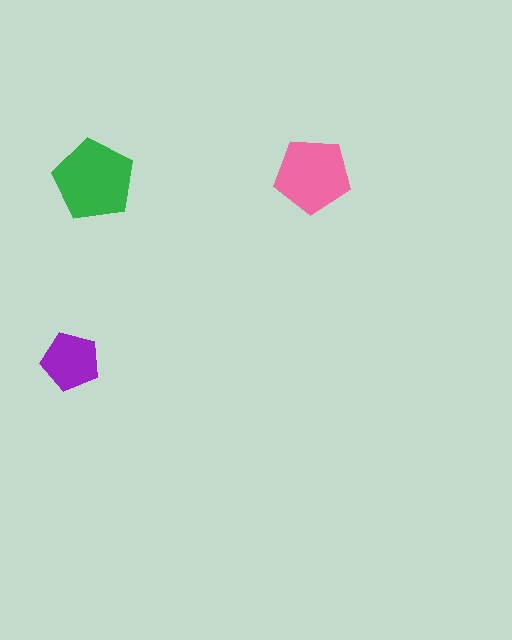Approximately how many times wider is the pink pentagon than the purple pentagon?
About 1.5 times wider.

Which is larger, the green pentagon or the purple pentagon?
The green one.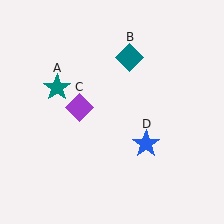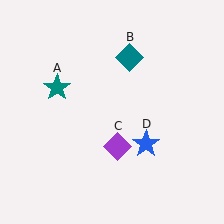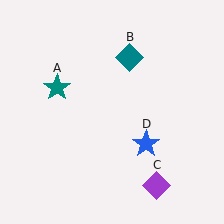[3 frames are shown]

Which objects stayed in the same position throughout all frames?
Teal star (object A) and teal diamond (object B) and blue star (object D) remained stationary.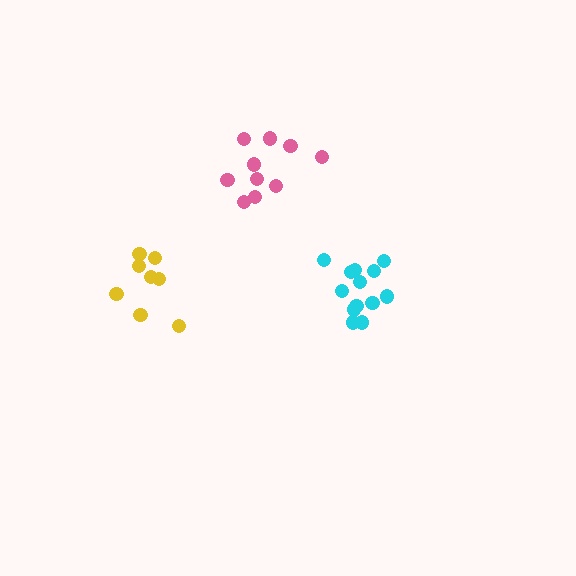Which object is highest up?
The pink cluster is topmost.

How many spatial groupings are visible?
There are 3 spatial groupings.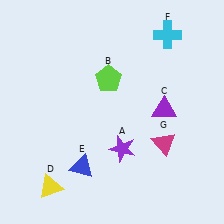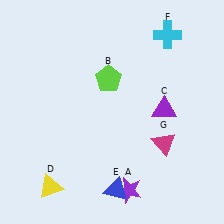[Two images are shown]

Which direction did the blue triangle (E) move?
The blue triangle (E) moved right.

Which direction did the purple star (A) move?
The purple star (A) moved down.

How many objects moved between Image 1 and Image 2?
2 objects moved between the two images.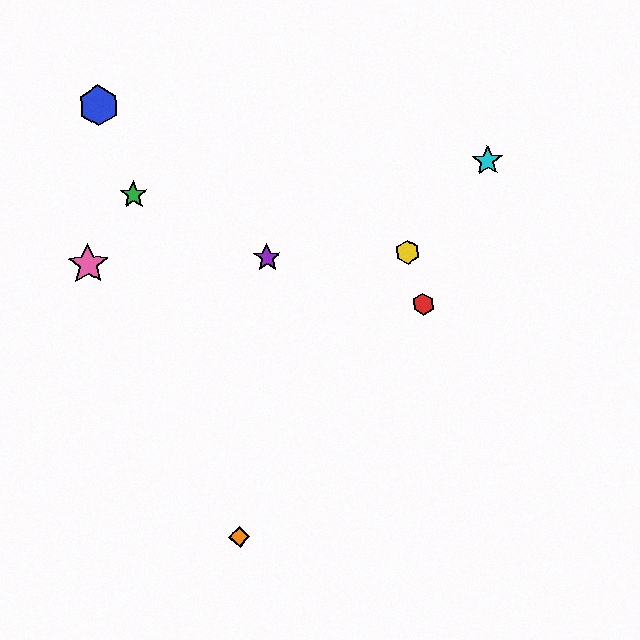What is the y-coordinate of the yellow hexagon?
The yellow hexagon is at y≈252.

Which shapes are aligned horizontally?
The yellow hexagon, the purple star, the pink star are aligned horizontally.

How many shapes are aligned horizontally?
3 shapes (the yellow hexagon, the purple star, the pink star) are aligned horizontally.